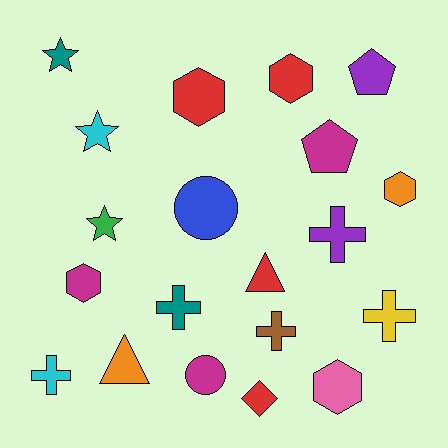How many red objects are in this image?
There are 4 red objects.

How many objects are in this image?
There are 20 objects.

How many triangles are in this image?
There are 2 triangles.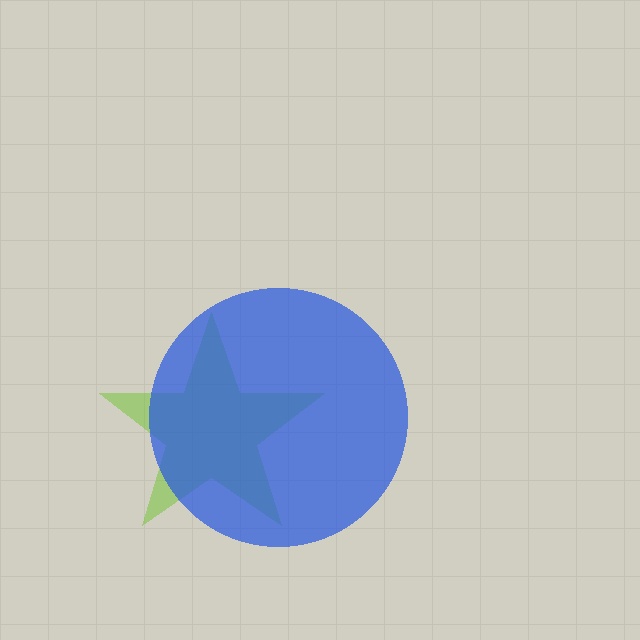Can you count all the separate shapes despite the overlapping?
Yes, there are 2 separate shapes.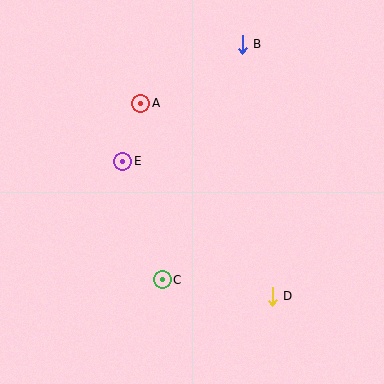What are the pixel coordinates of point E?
Point E is at (123, 161).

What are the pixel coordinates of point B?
Point B is at (242, 44).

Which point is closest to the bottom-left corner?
Point C is closest to the bottom-left corner.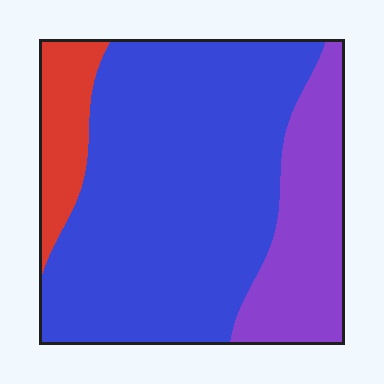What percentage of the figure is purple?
Purple covers roughly 20% of the figure.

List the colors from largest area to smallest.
From largest to smallest: blue, purple, red.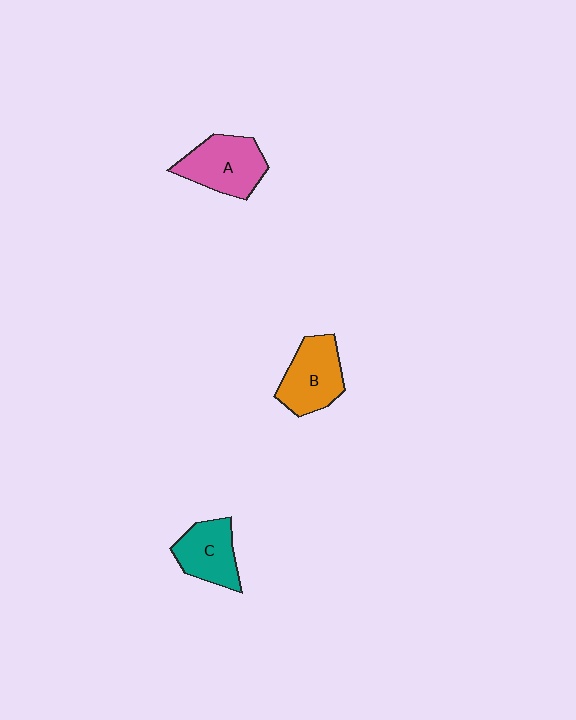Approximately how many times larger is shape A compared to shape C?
Approximately 1.2 times.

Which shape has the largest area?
Shape A (pink).